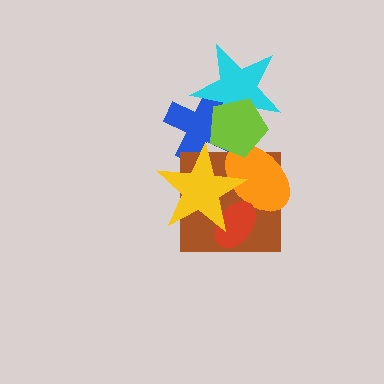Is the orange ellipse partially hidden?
Yes, it is partially covered by another shape.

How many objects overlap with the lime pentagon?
3 objects overlap with the lime pentagon.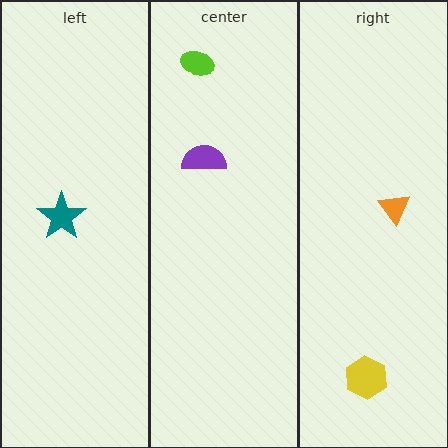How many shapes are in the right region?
2.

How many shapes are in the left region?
1.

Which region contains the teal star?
The left region.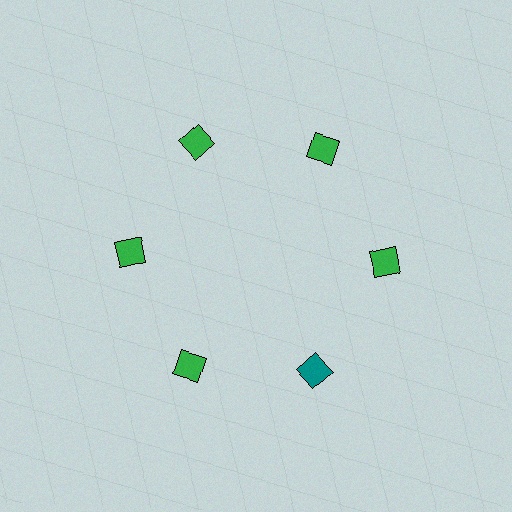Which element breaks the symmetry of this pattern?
The teal diamond at roughly the 5 o'clock position breaks the symmetry. All other shapes are green diamonds.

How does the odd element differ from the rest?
It has a different color: teal instead of green.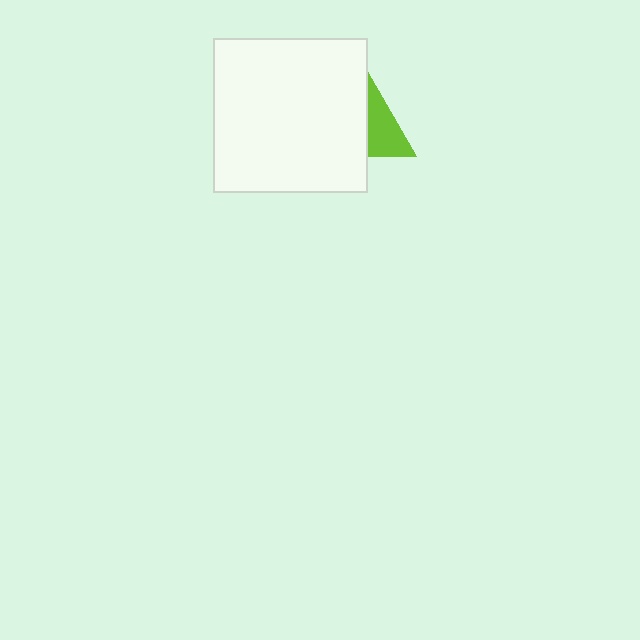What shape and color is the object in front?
The object in front is a white square.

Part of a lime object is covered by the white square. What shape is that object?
It is a triangle.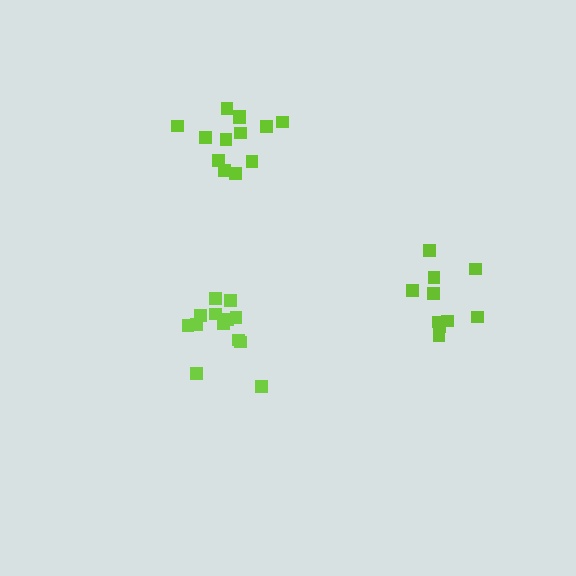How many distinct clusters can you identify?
There are 3 distinct clusters.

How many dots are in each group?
Group 1: 13 dots, Group 2: 10 dots, Group 3: 13 dots (36 total).